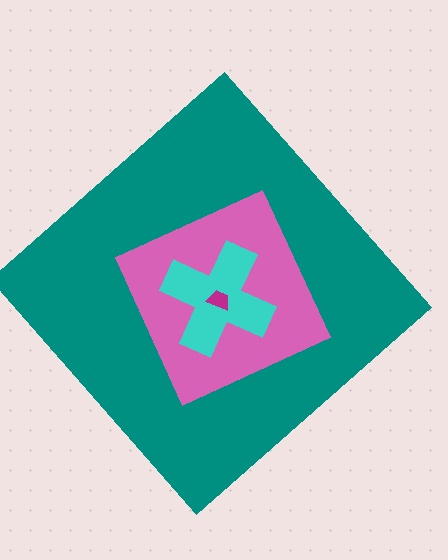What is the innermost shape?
The magenta trapezoid.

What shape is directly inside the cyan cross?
The magenta trapezoid.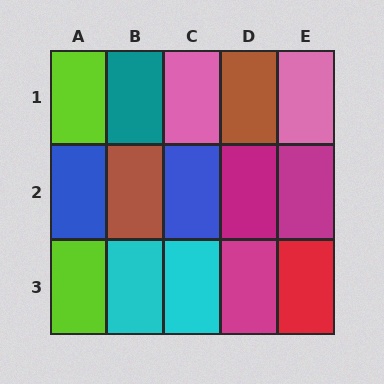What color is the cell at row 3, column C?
Cyan.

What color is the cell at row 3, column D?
Magenta.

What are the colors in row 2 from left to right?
Blue, brown, blue, magenta, magenta.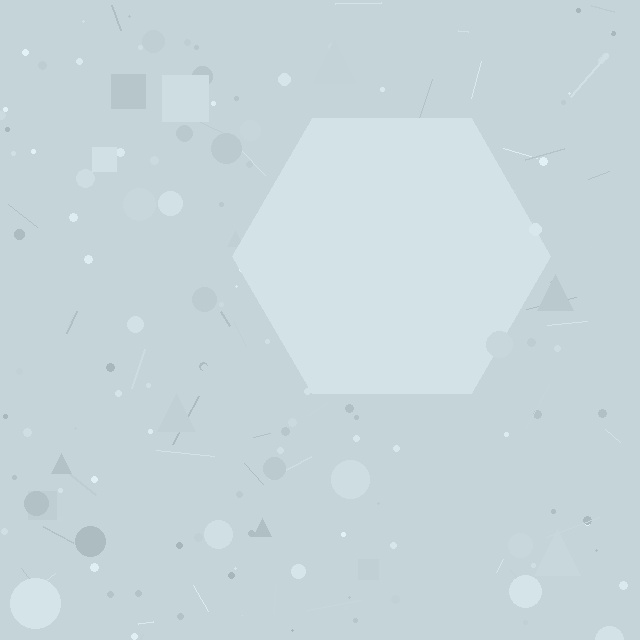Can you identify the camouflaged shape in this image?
The camouflaged shape is a hexagon.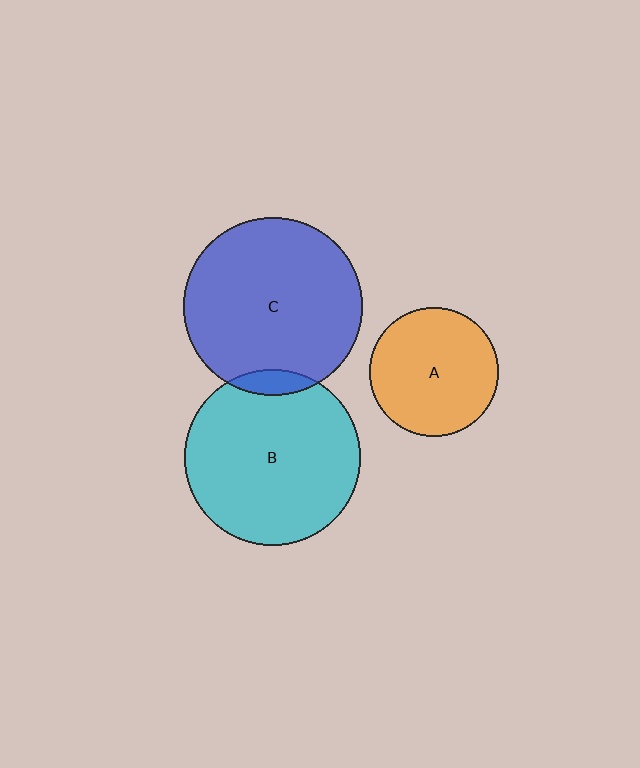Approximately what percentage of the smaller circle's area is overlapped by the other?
Approximately 5%.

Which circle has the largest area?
Circle C (blue).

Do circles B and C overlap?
Yes.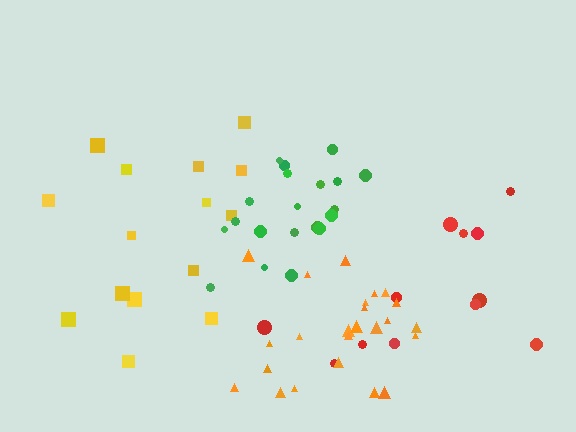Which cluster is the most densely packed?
Green.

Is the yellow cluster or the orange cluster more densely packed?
Orange.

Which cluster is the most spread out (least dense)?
Red.